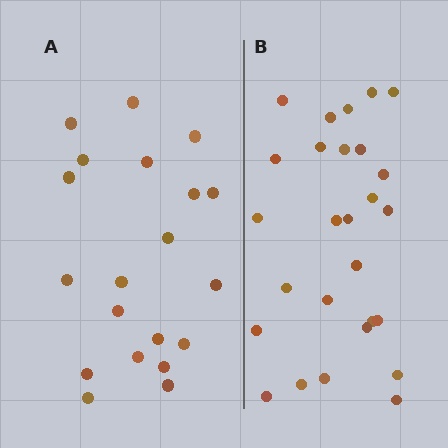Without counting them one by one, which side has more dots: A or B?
Region B (the right region) has more dots.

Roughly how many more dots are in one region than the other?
Region B has roughly 8 or so more dots than region A.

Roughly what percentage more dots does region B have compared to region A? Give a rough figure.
About 35% more.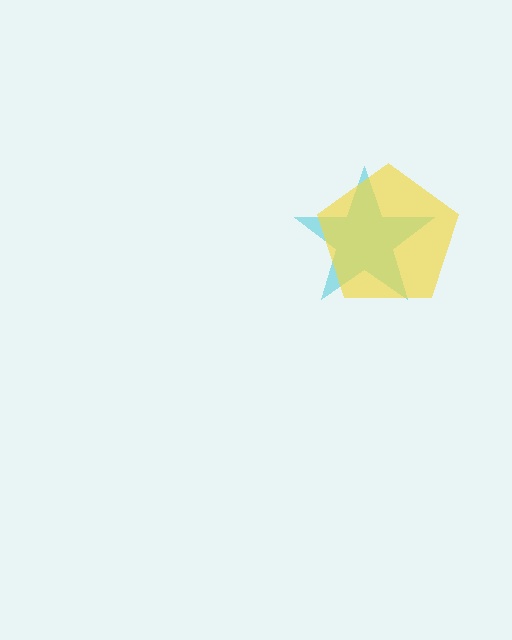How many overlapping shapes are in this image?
There are 2 overlapping shapes in the image.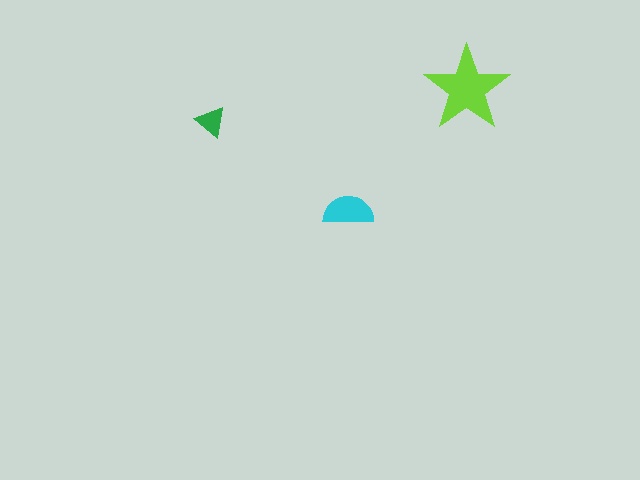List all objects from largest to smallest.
The lime star, the cyan semicircle, the green triangle.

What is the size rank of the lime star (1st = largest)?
1st.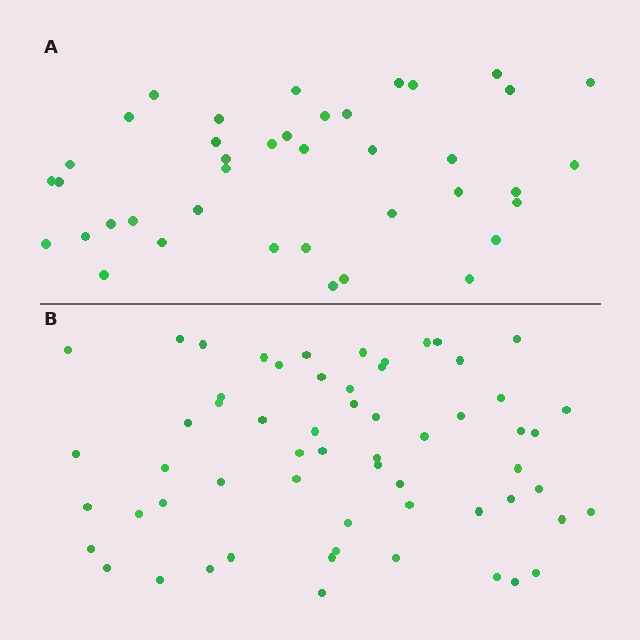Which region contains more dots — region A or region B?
Region B (the bottom region) has more dots.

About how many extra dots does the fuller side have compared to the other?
Region B has approximately 20 more dots than region A.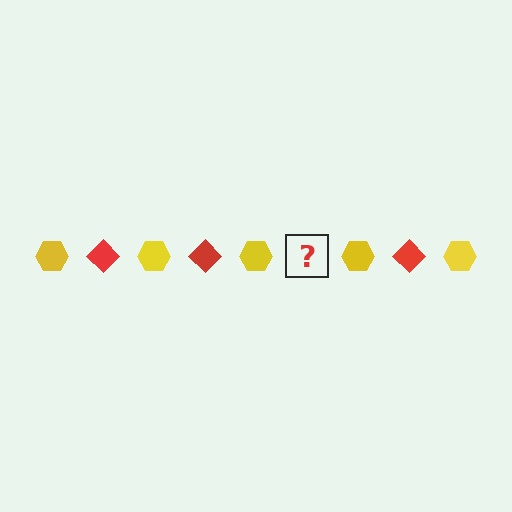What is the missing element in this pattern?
The missing element is a red diamond.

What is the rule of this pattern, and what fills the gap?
The rule is that the pattern alternates between yellow hexagon and red diamond. The gap should be filled with a red diamond.